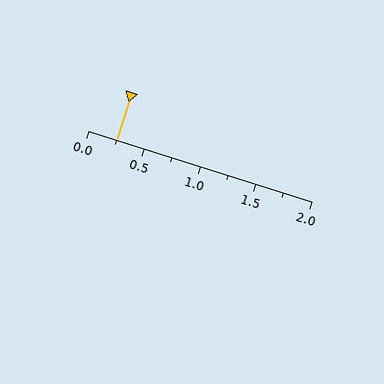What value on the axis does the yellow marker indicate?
The marker indicates approximately 0.25.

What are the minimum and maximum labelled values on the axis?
The axis runs from 0.0 to 2.0.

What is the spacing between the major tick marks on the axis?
The major ticks are spaced 0.5 apart.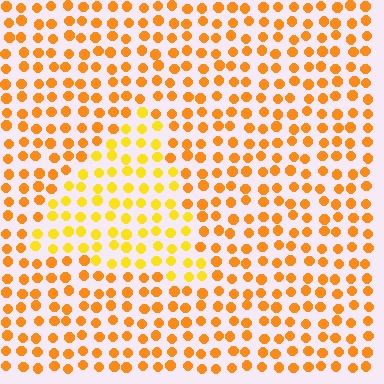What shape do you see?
I see a triangle.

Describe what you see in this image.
The image is filled with small orange elements in a uniform arrangement. A triangle-shaped region is visible where the elements are tinted to a slightly different hue, forming a subtle color boundary.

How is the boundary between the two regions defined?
The boundary is defined purely by a slight shift in hue (about 23 degrees). Spacing, size, and orientation are identical on both sides.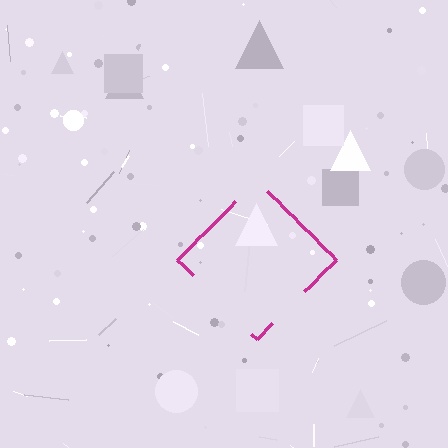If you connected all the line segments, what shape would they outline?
They would outline a diamond.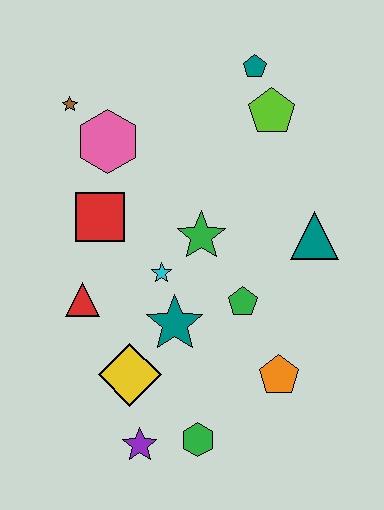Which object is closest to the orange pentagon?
The green pentagon is closest to the orange pentagon.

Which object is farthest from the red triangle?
The teal pentagon is farthest from the red triangle.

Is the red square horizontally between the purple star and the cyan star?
No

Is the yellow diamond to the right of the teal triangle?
No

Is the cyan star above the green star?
No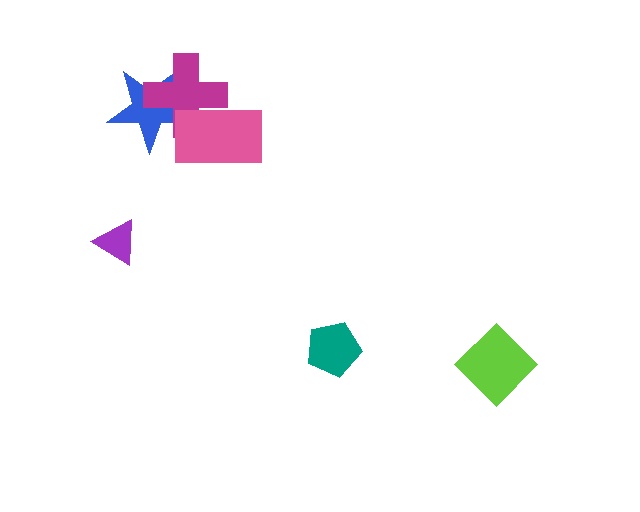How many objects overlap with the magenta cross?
2 objects overlap with the magenta cross.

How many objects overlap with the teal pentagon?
0 objects overlap with the teal pentagon.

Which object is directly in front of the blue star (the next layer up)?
The magenta cross is directly in front of the blue star.